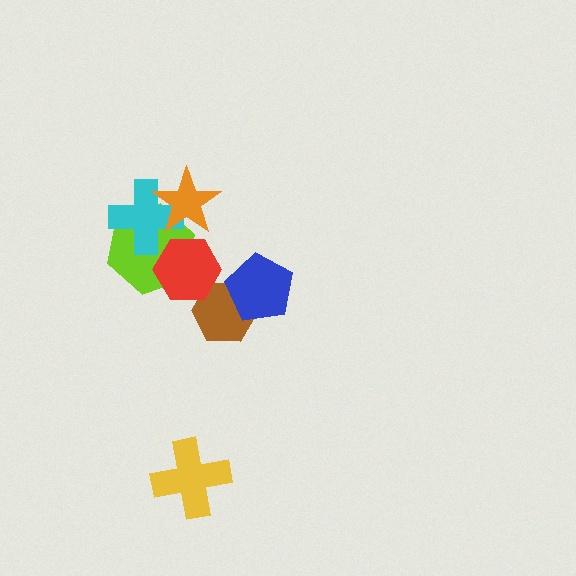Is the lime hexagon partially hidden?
Yes, it is partially covered by another shape.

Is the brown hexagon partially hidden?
Yes, it is partially covered by another shape.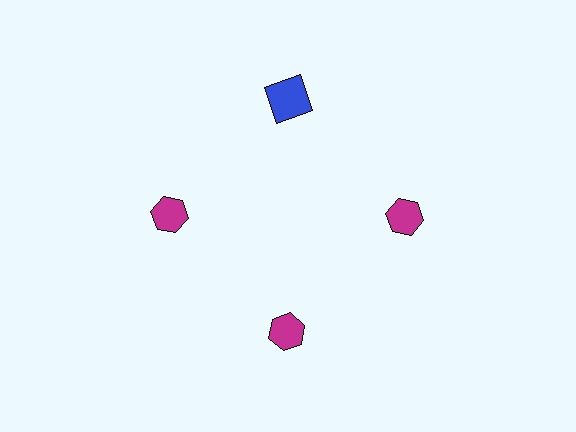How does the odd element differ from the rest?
It differs in both color (blue instead of magenta) and shape (square instead of hexagon).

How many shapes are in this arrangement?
There are 4 shapes arranged in a ring pattern.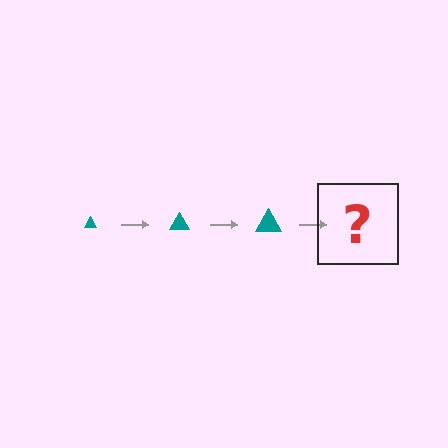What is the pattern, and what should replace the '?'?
The pattern is that the triangle gets progressively larger each step. The '?' should be a teal triangle, larger than the previous one.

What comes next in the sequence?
The next element should be a teal triangle, larger than the previous one.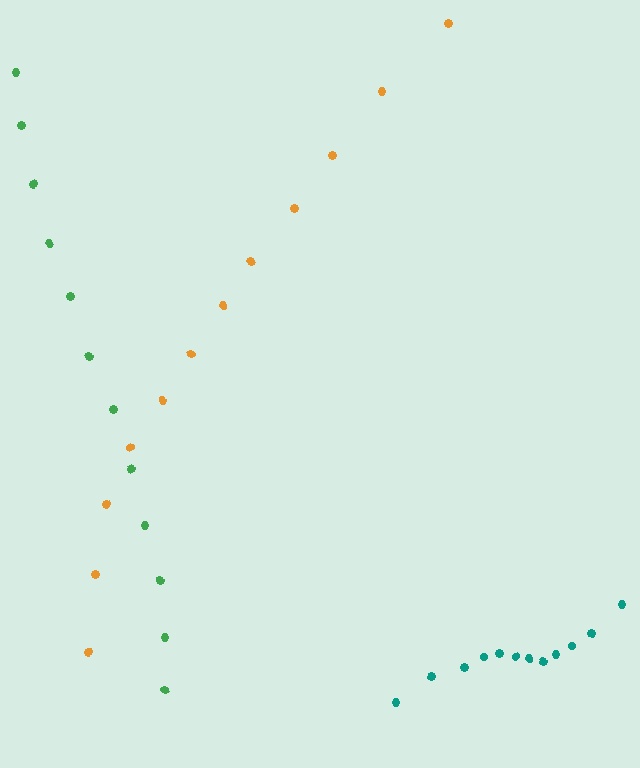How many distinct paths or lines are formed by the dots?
There are 3 distinct paths.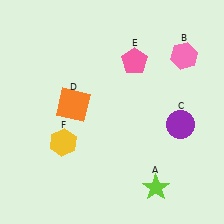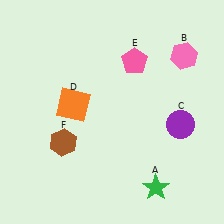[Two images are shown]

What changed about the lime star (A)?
In Image 1, A is lime. In Image 2, it changed to green.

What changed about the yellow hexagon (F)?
In Image 1, F is yellow. In Image 2, it changed to brown.